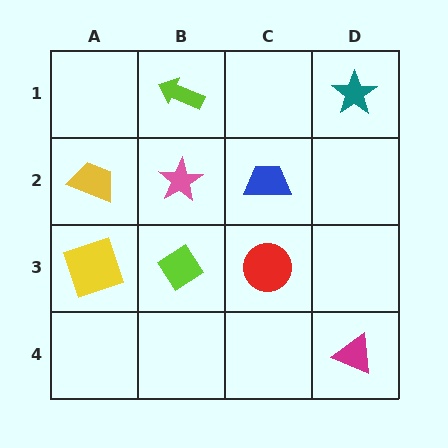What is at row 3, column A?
A yellow square.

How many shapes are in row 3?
3 shapes.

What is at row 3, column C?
A red circle.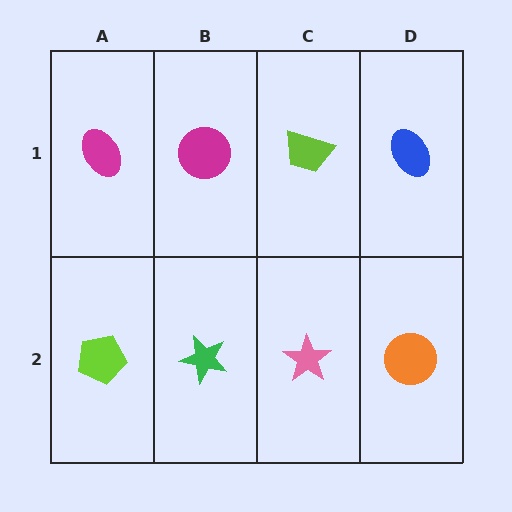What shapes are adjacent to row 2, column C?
A lime trapezoid (row 1, column C), a green star (row 2, column B), an orange circle (row 2, column D).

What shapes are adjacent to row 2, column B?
A magenta circle (row 1, column B), a lime pentagon (row 2, column A), a pink star (row 2, column C).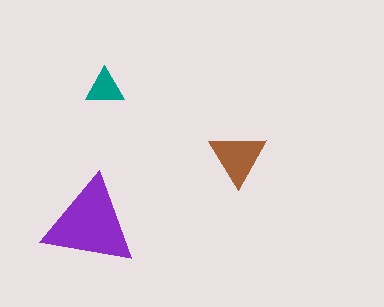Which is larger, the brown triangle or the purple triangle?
The purple one.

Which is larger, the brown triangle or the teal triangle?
The brown one.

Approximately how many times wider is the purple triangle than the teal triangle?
About 2.5 times wider.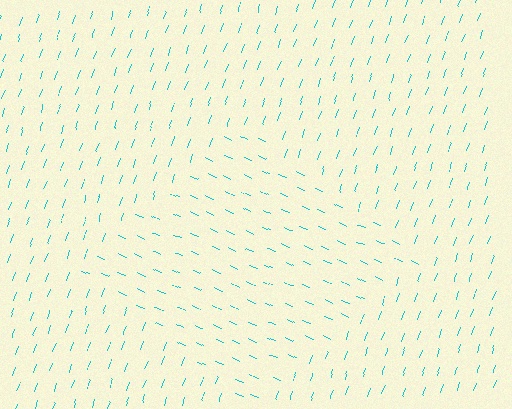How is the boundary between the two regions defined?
The boundary is defined purely by a change in line orientation (approximately 86 degrees difference). All lines are the same color and thickness.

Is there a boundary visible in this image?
Yes, there is a texture boundary formed by a change in line orientation.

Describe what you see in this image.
The image is filled with small cyan line segments. A diamond region in the image has lines oriented differently from the surrounding lines, creating a visible texture boundary.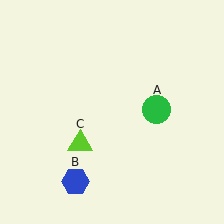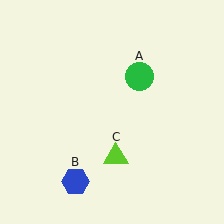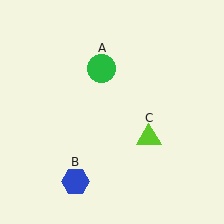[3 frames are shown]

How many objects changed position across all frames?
2 objects changed position: green circle (object A), lime triangle (object C).